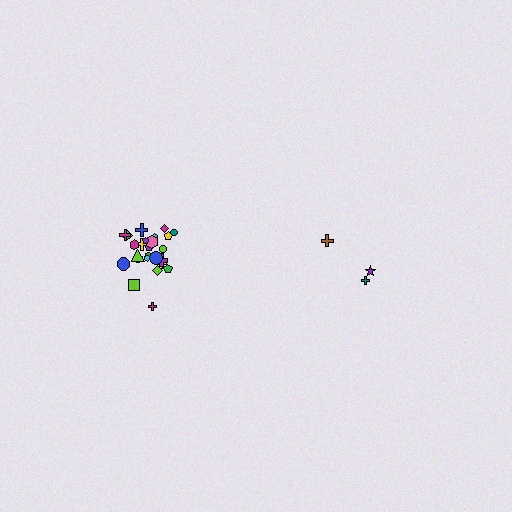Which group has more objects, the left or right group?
The left group.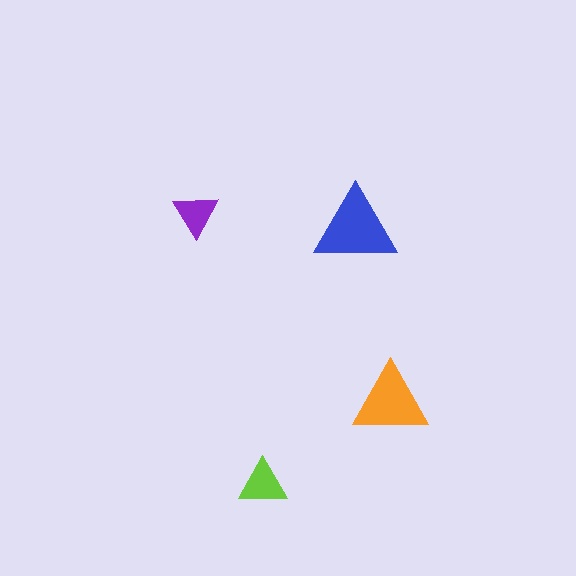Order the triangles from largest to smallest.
the blue one, the orange one, the lime one, the purple one.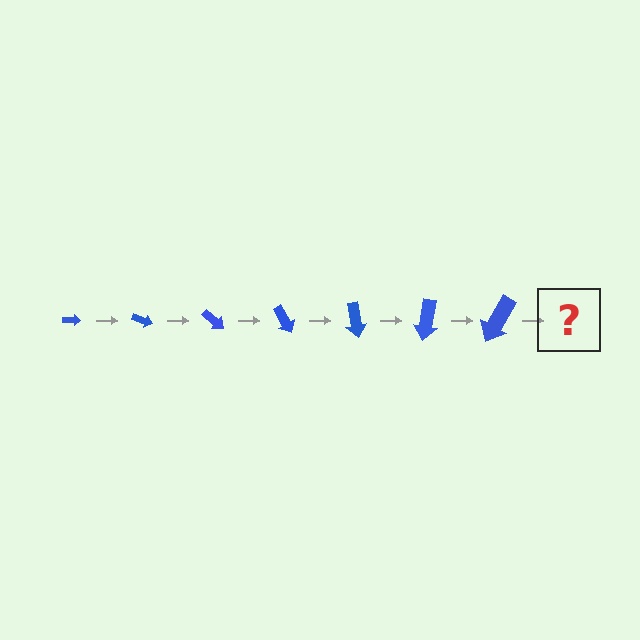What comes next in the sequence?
The next element should be an arrow, larger than the previous one and rotated 140 degrees from the start.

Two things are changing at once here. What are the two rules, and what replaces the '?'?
The two rules are that the arrow grows larger each step and it rotates 20 degrees each step. The '?' should be an arrow, larger than the previous one and rotated 140 degrees from the start.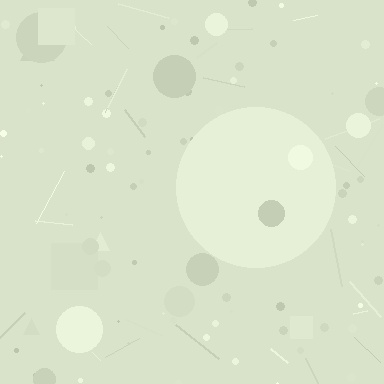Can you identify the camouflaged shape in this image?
The camouflaged shape is a circle.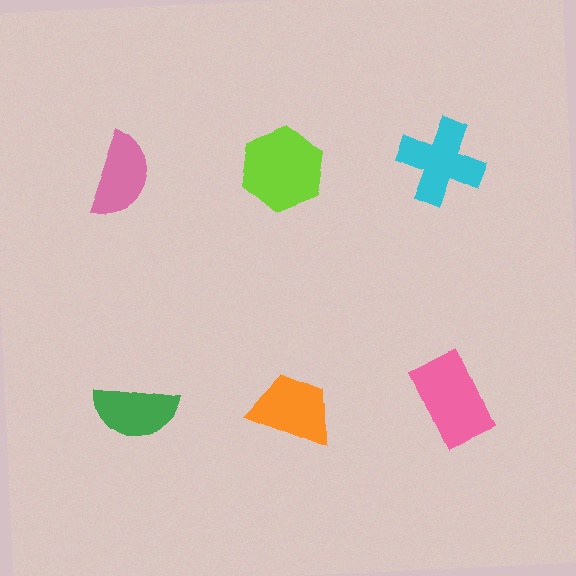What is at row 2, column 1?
A green semicircle.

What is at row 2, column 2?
An orange trapezoid.